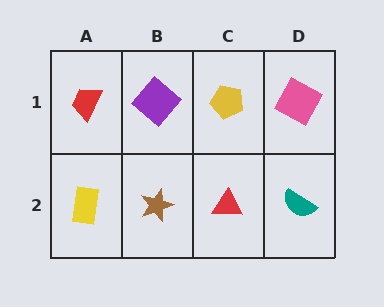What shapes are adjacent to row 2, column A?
A red trapezoid (row 1, column A), a brown star (row 2, column B).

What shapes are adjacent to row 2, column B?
A purple diamond (row 1, column B), a yellow rectangle (row 2, column A), a red triangle (row 2, column C).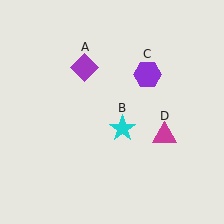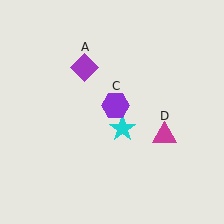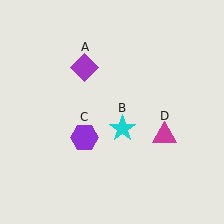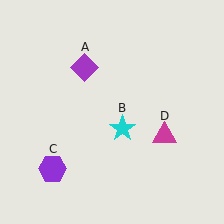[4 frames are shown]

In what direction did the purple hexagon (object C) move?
The purple hexagon (object C) moved down and to the left.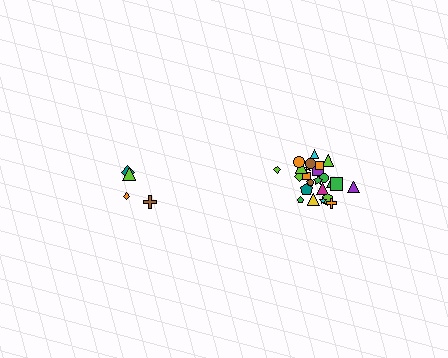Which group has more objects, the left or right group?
The right group.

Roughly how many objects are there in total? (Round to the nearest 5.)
Roughly 30 objects in total.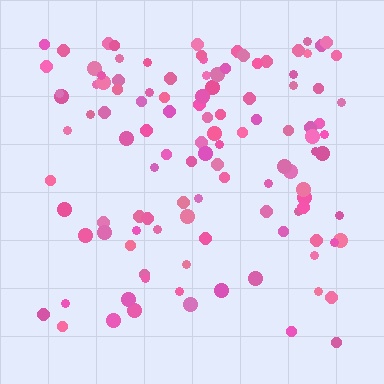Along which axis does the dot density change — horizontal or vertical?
Vertical.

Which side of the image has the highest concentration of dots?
The top.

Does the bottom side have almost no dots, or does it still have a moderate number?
Still a moderate number, just noticeably fewer than the top.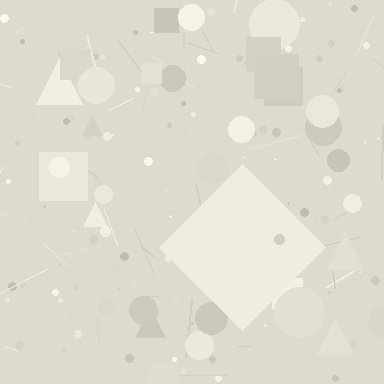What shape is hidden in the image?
A diamond is hidden in the image.